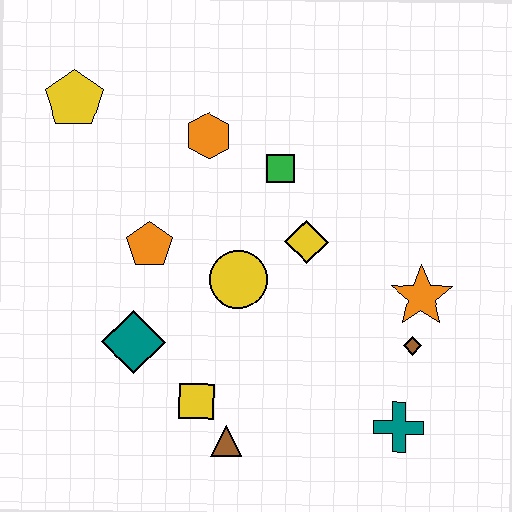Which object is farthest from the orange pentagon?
The teal cross is farthest from the orange pentagon.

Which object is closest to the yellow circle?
The yellow diamond is closest to the yellow circle.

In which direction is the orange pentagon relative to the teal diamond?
The orange pentagon is above the teal diamond.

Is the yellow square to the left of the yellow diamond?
Yes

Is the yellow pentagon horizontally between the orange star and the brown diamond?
No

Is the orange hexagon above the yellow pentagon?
No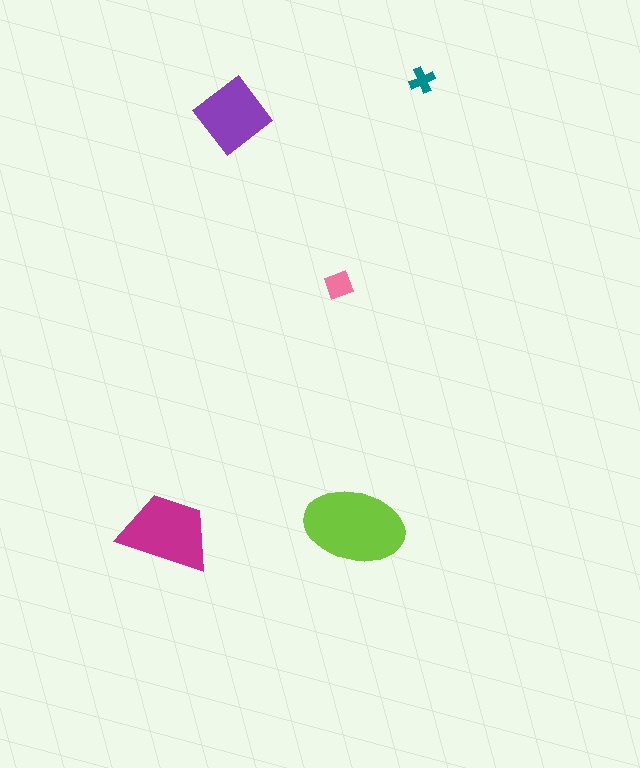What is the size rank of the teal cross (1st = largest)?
5th.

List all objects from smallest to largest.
The teal cross, the pink diamond, the purple diamond, the magenta trapezoid, the lime ellipse.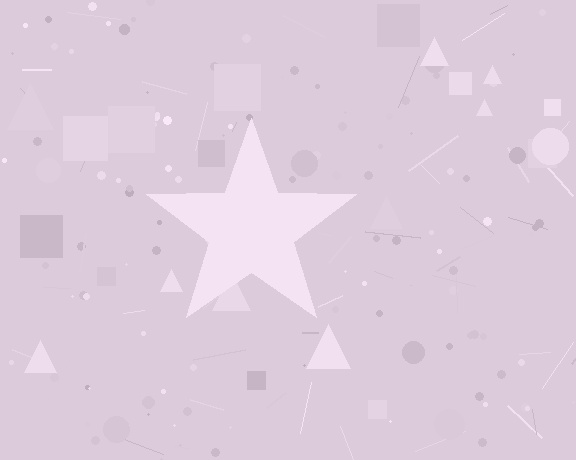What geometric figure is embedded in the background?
A star is embedded in the background.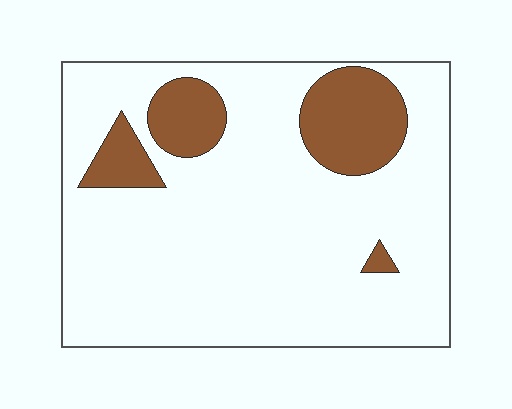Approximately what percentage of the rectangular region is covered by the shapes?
Approximately 15%.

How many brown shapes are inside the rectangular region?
4.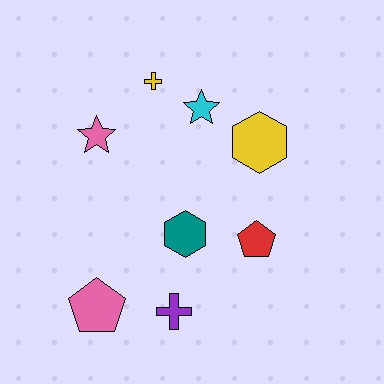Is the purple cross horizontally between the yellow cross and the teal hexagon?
Yes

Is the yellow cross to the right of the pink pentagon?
Yes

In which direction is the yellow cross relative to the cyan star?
The yellow cross is to the left of the cyan star.